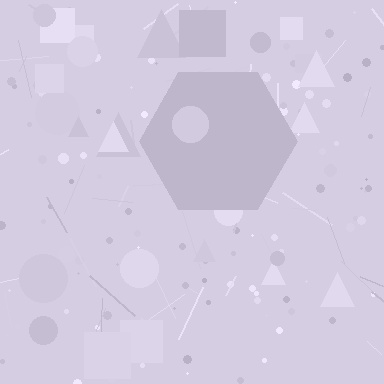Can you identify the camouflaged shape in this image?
The camouflaged shape is a hexagon.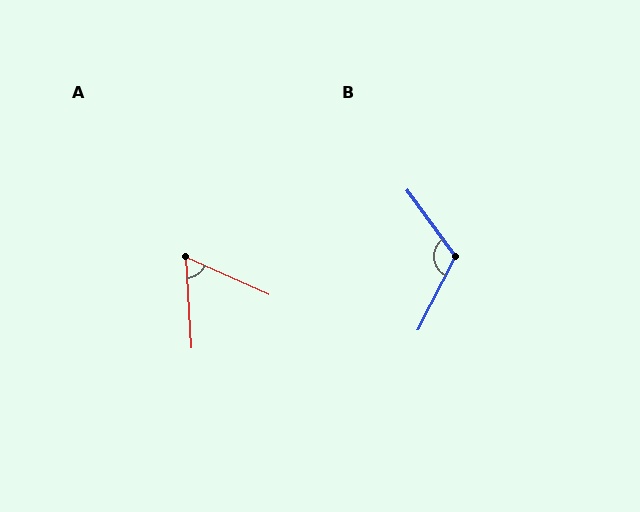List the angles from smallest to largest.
A (62°), B (116°).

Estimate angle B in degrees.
Approximately 116 degrees.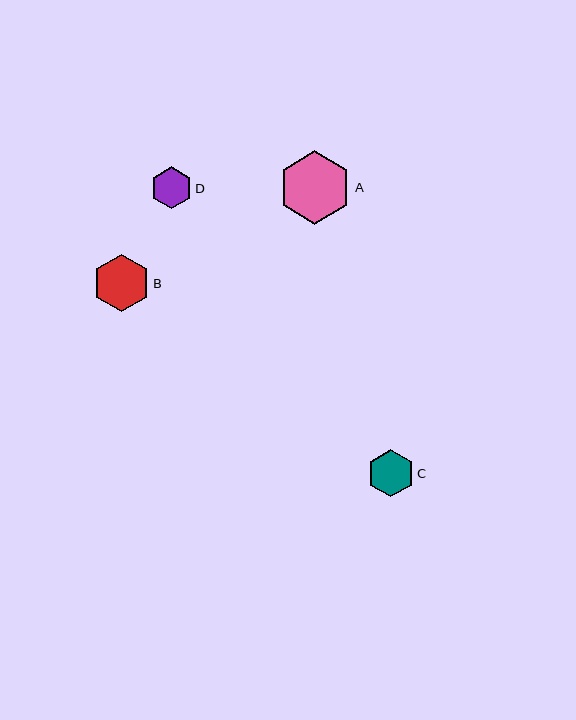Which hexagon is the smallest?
Hexagon D is the smallest with a size of approximately 42 pixels.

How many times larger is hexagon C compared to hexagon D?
Hexagon C is approximately 1.1 times the size of hexagon D.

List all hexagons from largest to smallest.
From largest to smallest: A, B, C, D.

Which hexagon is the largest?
Hexagon A is the largest with a size of approximately 73 pixels.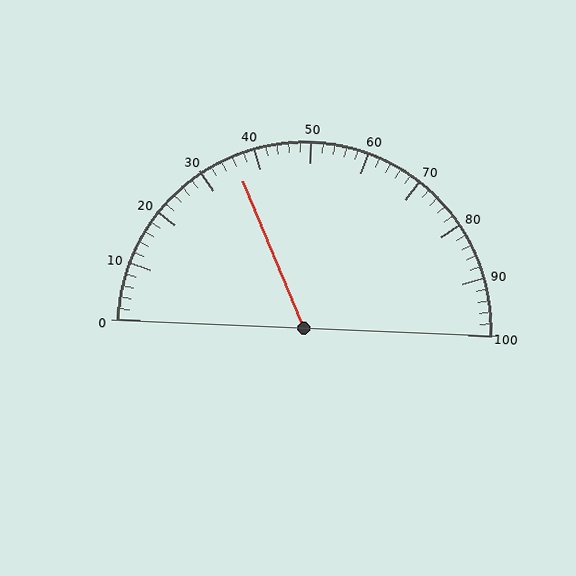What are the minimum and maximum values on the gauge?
The gauge ranges from 0 to 100.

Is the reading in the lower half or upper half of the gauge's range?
The reading is in the lower half of the range (0 to 100).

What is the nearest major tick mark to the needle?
The nearest major tick mark is 40.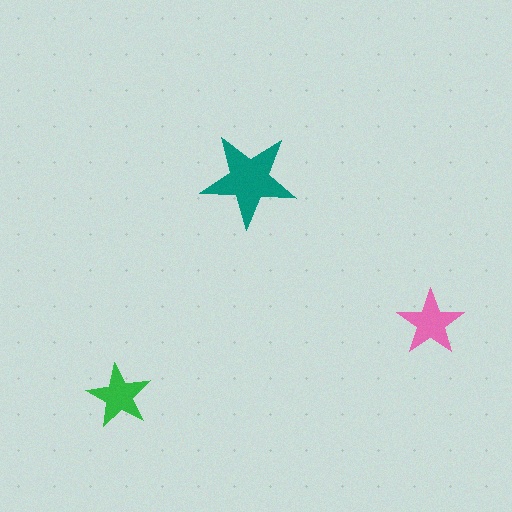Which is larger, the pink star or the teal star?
The teal one.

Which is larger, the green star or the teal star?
The teal one.